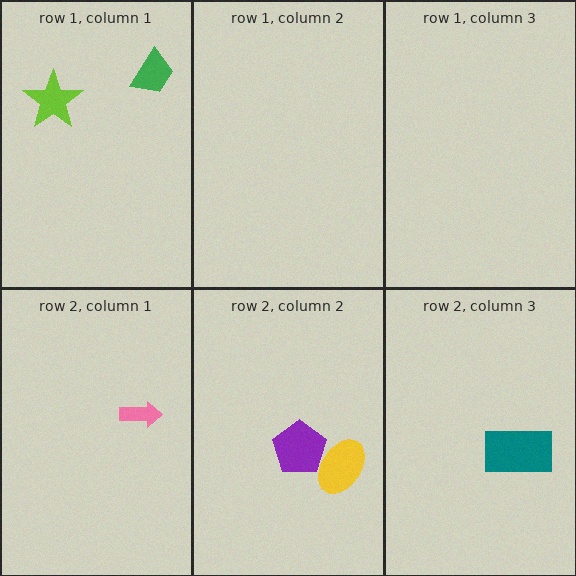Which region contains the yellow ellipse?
The row 2, column 2 region.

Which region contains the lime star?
The row 1, column 1 region.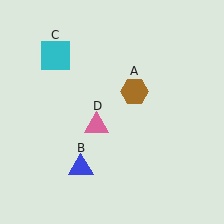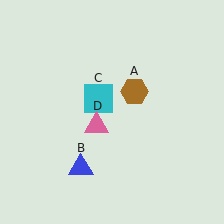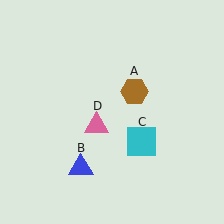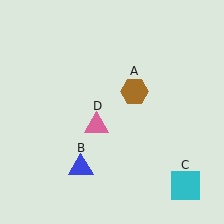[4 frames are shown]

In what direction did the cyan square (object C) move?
The cyan square (object C) moved down and to the right.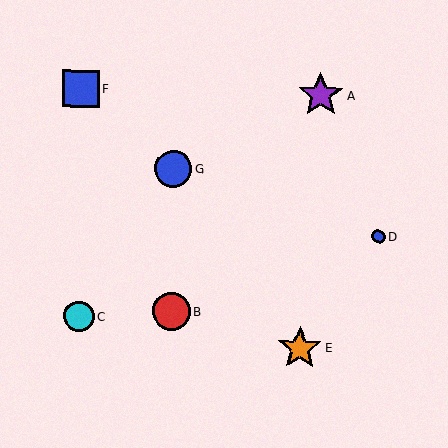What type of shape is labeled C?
Shape C is a cyan circle.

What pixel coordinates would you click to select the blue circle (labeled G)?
Click at (173, 169) to select the blue circle G.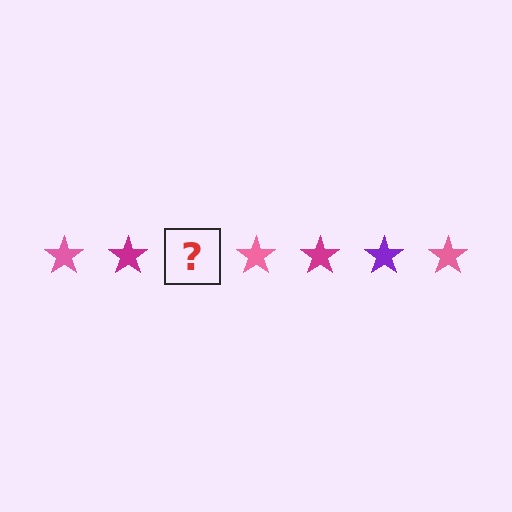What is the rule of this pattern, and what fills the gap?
The rule is that the pattern cycles through pink, magenta, purple stars. The gap should be filled with a purple star.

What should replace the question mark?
The question mark should be replaced with a purple star.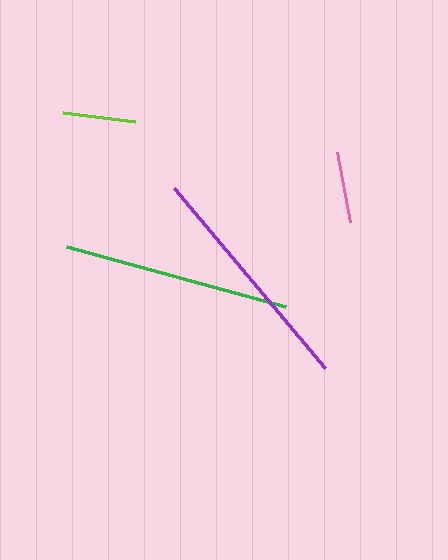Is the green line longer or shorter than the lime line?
The green line is longer than the lime line.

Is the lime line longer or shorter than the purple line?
The purple line is longer than the lime line.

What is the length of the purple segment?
The purple segment is approximately 235 pixels long.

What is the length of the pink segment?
The pink segment is approximately 71 pixels long.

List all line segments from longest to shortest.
From longest to shortest: purple, green, lime, pink.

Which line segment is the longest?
The purple line is the longest at approximately 235 pixels.